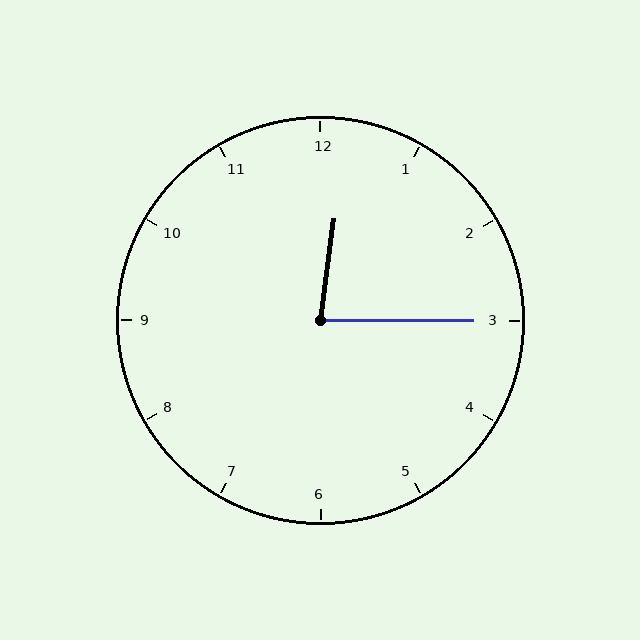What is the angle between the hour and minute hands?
Approximately 82 degrees.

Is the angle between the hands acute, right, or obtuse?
It is acute.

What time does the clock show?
12:15.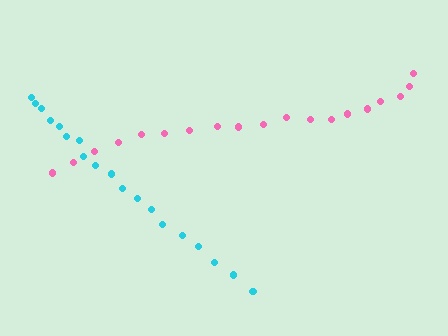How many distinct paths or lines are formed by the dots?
There are 2 distinct paths.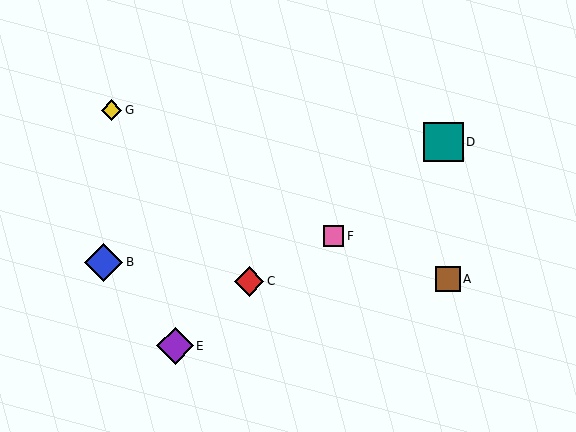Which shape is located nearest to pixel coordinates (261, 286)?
The red diamond (labeled C) at (249, 281) is nearest to that location.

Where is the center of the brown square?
The center of the brown square is at (448, 279).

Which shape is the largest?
The teal square (labeled D) is the largest.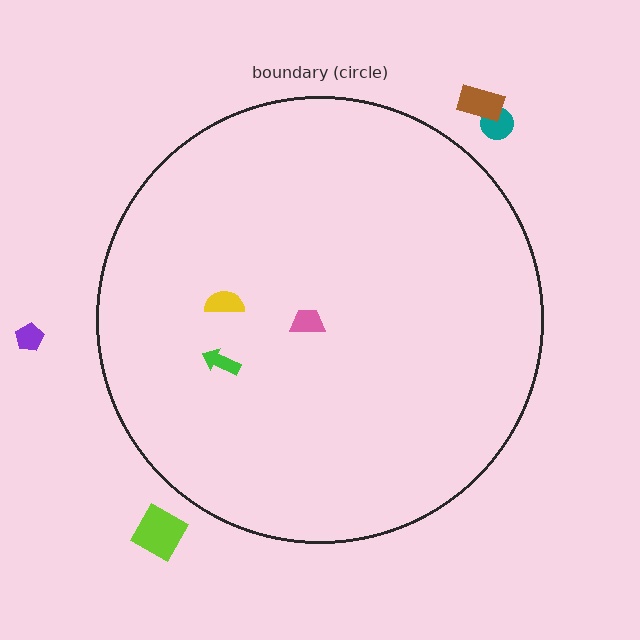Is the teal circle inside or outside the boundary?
Outside.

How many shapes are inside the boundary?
3 inside, 4 outside.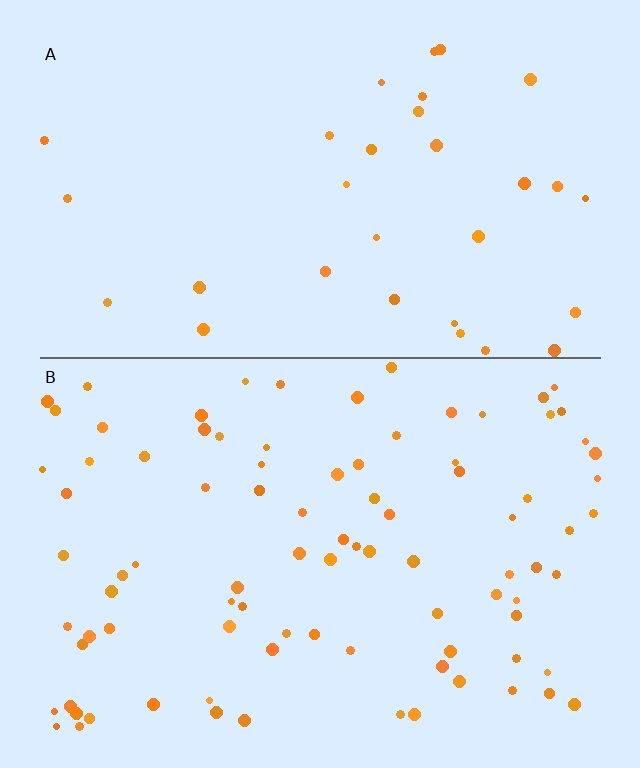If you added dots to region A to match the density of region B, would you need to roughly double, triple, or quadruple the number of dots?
Approximately triple.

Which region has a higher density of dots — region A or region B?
B (the bottom).